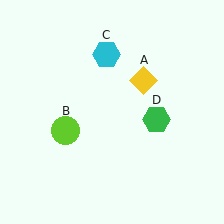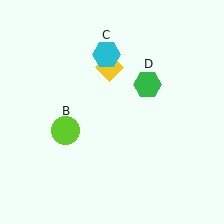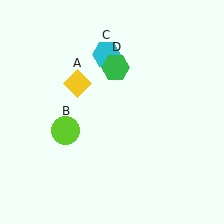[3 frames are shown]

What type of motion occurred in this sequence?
The yellow diamond (object A), green hexagon (object D) rotated counterclockwise around the center of the scene.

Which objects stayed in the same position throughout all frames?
Lime circle (object B) and cyan hexagon (object C) remained stationary.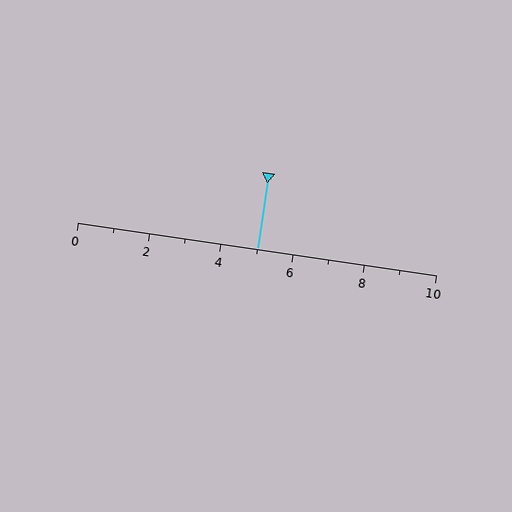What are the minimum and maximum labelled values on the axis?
The axis runs from 0 to 10.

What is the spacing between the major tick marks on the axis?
The major ticks are spaced 2 apart.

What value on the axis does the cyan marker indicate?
The marker indicates approximately 5.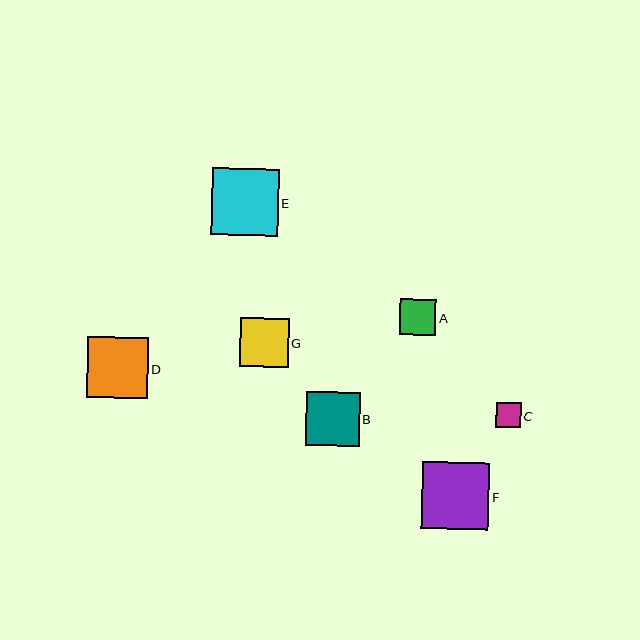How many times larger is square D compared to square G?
Square D is approximately 1.3 times the size of square G.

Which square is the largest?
Square F is the largest with a size of approximately 68 pixels.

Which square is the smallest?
Square C is the smallest with a size of approximately 25 pixels.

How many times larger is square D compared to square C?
Square D is approximately 2.5 times the size of square C.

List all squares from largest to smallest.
From largest to smallest: F, E, D, B, G, A, C.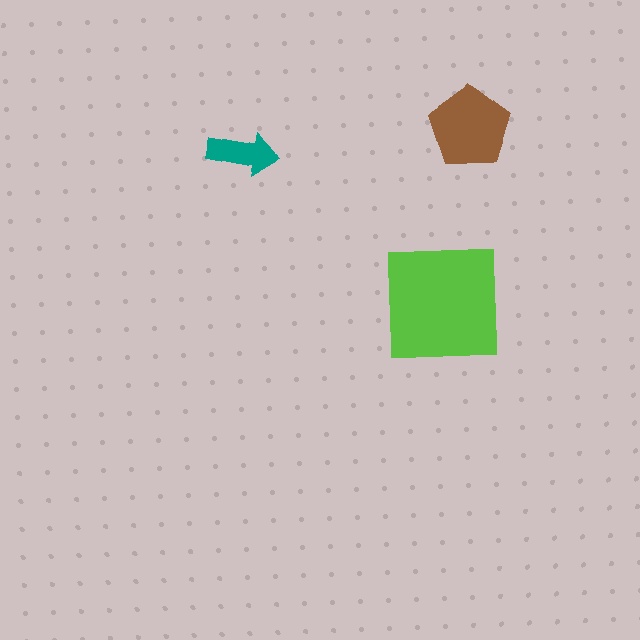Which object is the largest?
The lime square.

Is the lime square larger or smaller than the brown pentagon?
Larger.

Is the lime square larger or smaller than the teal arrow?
Larger.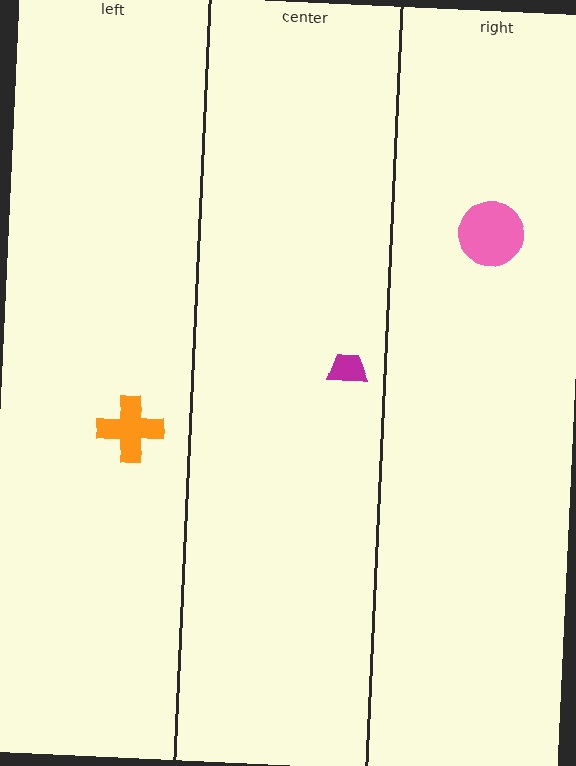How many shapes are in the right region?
1.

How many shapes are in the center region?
1.